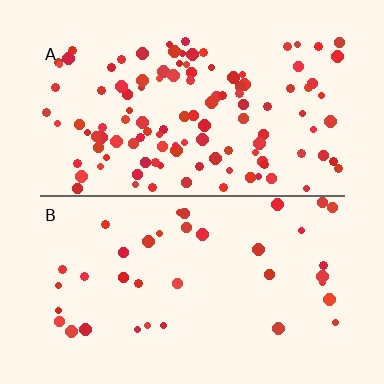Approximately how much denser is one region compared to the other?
Approximately 3.1× — region A over region B.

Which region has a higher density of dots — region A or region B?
A (the top).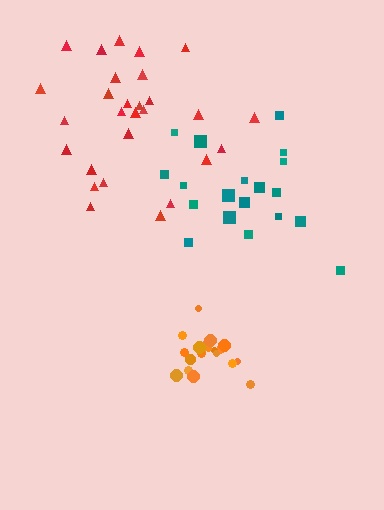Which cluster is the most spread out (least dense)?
Teal.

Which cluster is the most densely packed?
Orange.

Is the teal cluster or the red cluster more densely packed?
Red.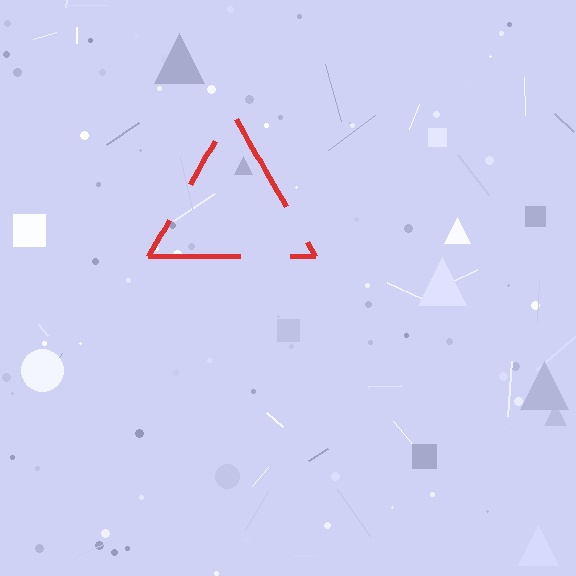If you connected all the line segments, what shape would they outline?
They would outline a triangle.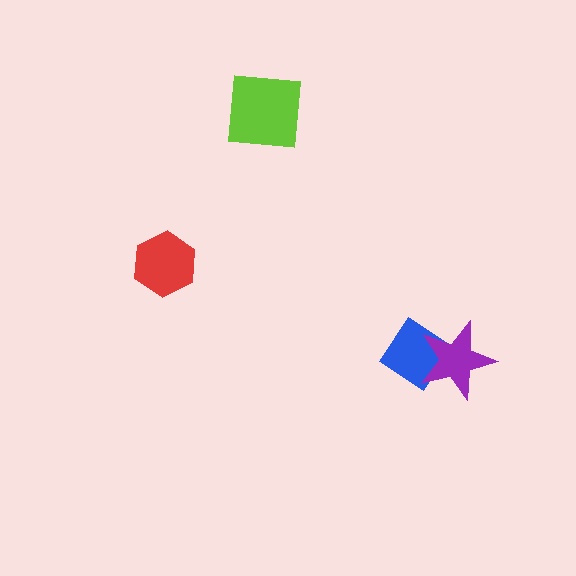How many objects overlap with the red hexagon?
0 objects overlap with the red hexagon.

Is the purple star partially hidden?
No, no other shape covers it.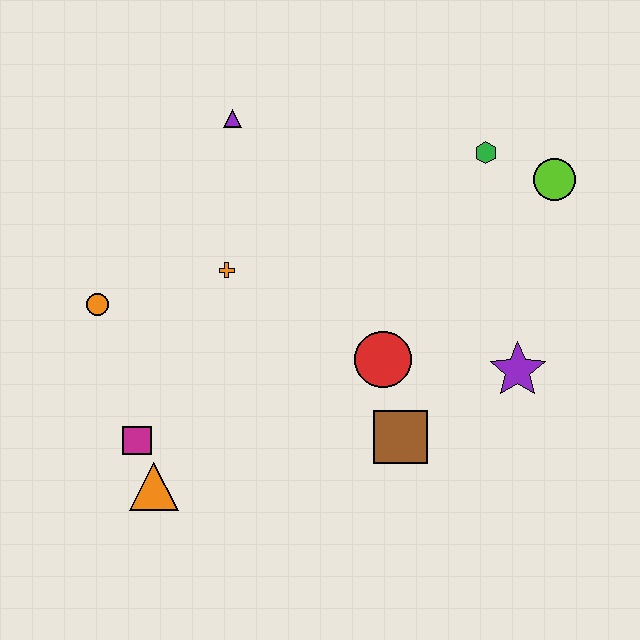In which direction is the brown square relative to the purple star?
The brown square is to the left of the purple star.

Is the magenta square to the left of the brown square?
Yes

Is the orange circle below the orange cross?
Yes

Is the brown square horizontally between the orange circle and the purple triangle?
No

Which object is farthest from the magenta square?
The lime circle is farthest from the magenta square.